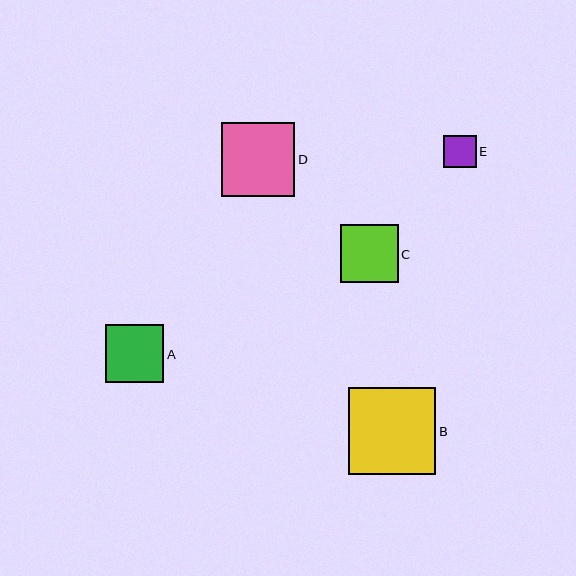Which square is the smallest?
Square E is the smallest with a size of approximately 32 pixels.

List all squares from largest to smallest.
From largest to smallest: B, D, C, A, E.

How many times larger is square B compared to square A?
Square B is approximately 1.5 times the size of square A.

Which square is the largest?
Square B is the largest with a size of approximately 87 pixels.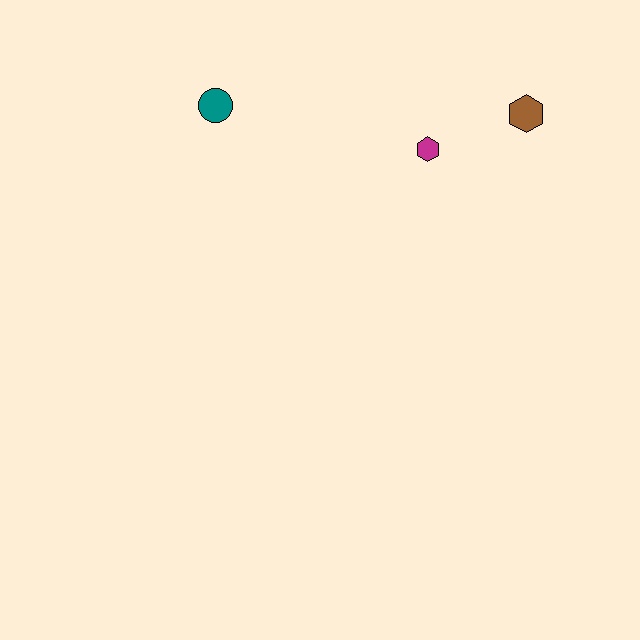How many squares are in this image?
There are no squares.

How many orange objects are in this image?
There are no orange objects.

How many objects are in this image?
There are 3 objects.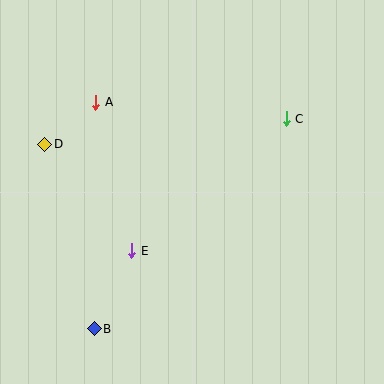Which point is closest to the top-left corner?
Point A is closest to the top-left corner.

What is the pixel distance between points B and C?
The distance between B and C is 285 pixels.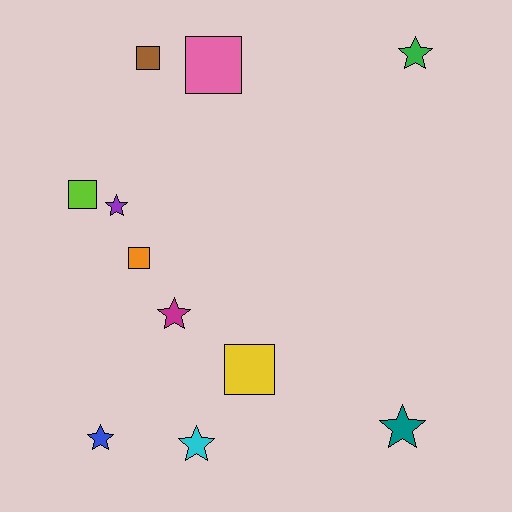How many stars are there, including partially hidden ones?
There are 6 stars.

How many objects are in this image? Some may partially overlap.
There are 11 objects.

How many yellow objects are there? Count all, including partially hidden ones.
There is 1 yellow object.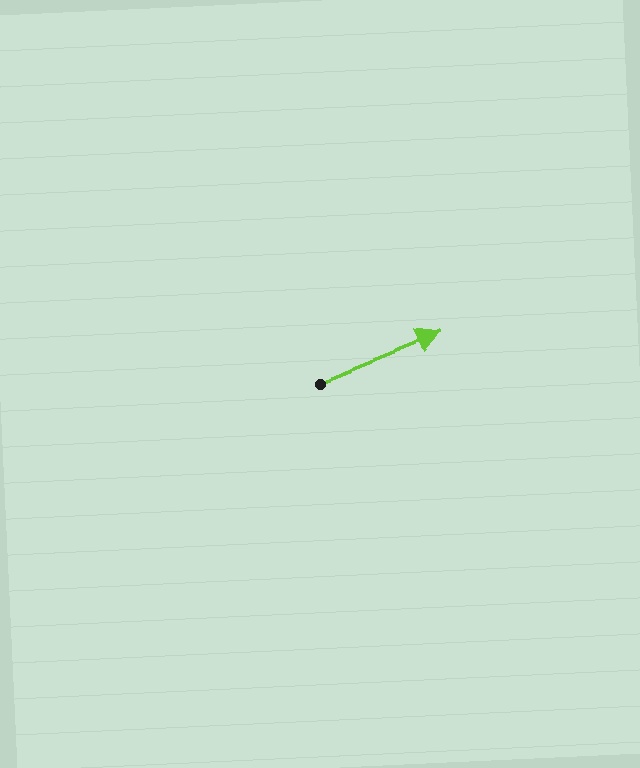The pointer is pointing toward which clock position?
Roughly 2 o'clock.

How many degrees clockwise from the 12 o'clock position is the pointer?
Approximately 69 degrees.